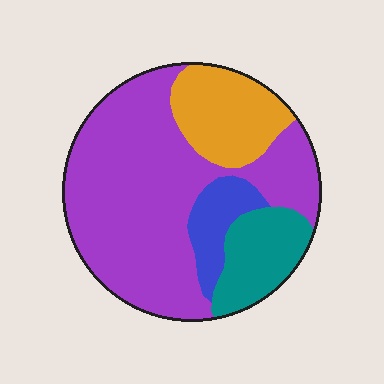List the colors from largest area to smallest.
From largest to smallest: purple, orange, teal, blue.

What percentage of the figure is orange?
Orange takes up about one sixth (1/6) of the figure.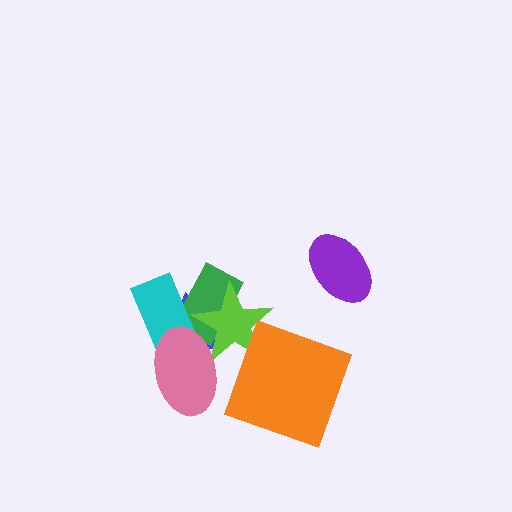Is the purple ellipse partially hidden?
No, no other shape covers it.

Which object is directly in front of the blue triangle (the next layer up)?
The green rectangle is directly in front of the blue triangle.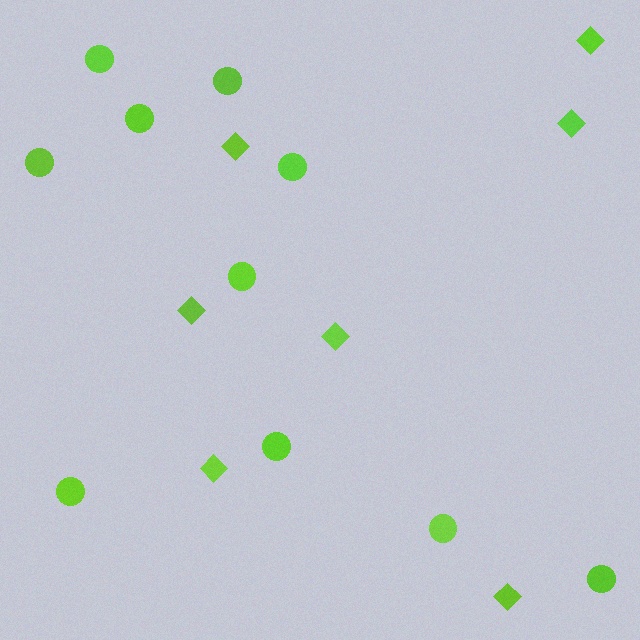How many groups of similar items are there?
There are 2 groups: one group of diamonds (7) and one group of circles (10).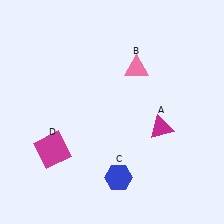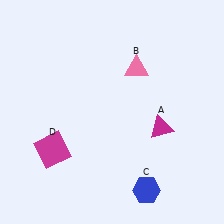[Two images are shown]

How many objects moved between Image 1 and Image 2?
1 object moved between the two images.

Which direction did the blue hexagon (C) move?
The blue hexagon (C) moved right.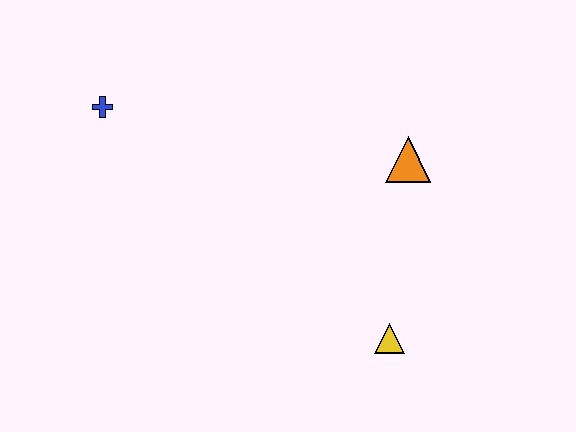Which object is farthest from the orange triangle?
The blue cross is farthest from the orange triangle.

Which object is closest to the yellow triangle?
The orange triangle is closest to the yellow triangle.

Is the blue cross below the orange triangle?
No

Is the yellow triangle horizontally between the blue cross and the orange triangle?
Yes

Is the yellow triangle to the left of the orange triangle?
Yes